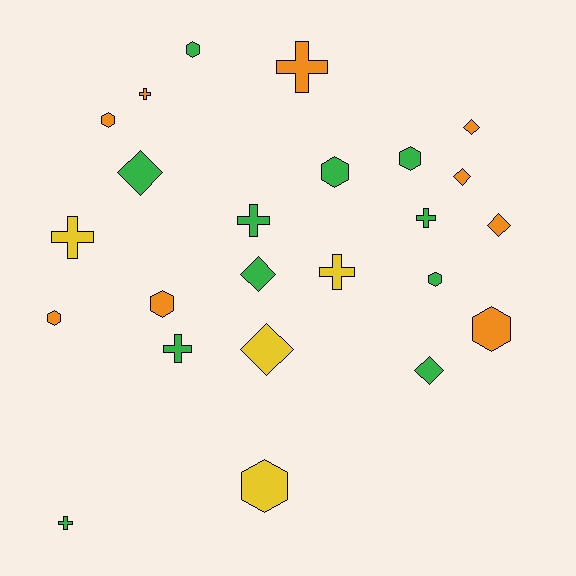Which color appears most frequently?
Green, with 11 objects.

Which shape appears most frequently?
Hexagon, with 9 objects.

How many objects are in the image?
There are 24 objects.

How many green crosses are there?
There are 4 green crosses.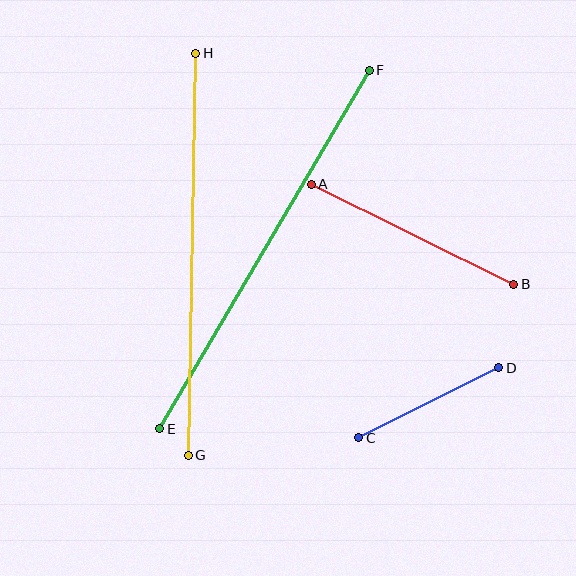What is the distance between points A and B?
The distance is approximately 226 pixels.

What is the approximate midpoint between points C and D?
The midpoint is at approximately (429, 403) pixels.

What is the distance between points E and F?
The distance is approximately 415 pixels.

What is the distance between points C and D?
The distance is approximately 157 pixels.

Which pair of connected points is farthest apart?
Points E and F are farthest apart.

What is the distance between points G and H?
The distance is approximately 402 pixels.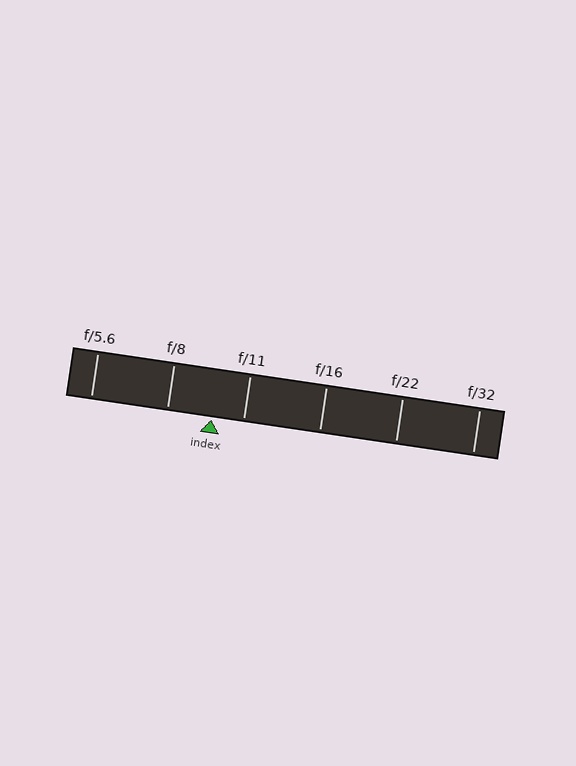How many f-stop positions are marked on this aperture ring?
There are 6 f-stop positions marked.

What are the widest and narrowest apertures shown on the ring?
The widest aperture shown is f/5.6 and the narrowest is f/32.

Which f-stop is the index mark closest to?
The index mark is closest to f/11.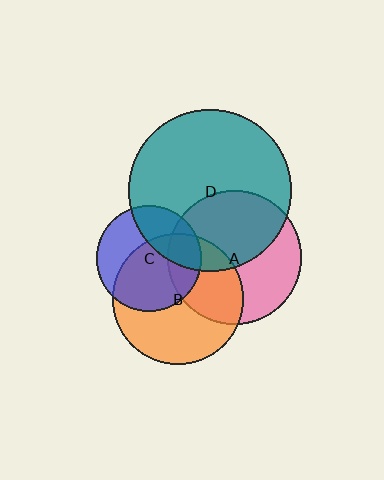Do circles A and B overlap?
Yes.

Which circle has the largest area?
Circle D (teal).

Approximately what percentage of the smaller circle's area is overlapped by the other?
Approximately 35%.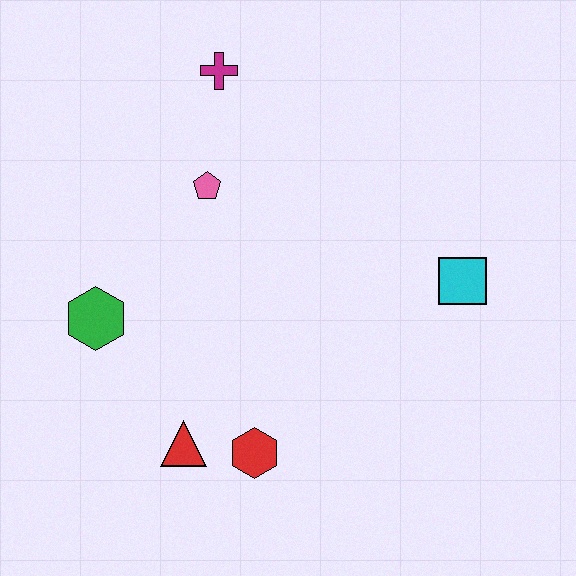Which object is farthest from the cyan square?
The green hexagon is farthest from the cyan square.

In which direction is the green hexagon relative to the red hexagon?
The green hexagon is to the left of the red hexagon.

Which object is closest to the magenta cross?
The pink pentagon is closest to the magenta cross.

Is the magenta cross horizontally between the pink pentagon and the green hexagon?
No